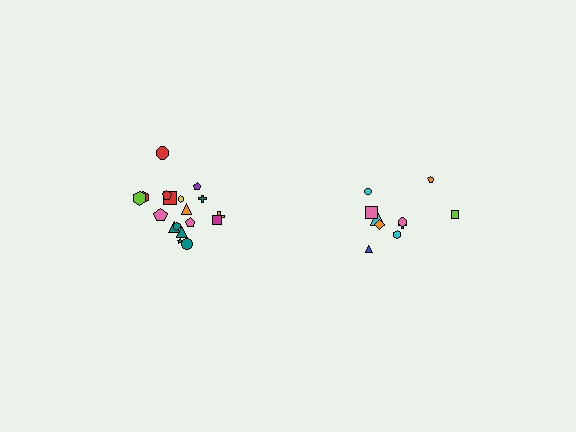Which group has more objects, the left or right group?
The left group.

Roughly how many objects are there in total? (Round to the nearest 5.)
Roughly 30 objects in total.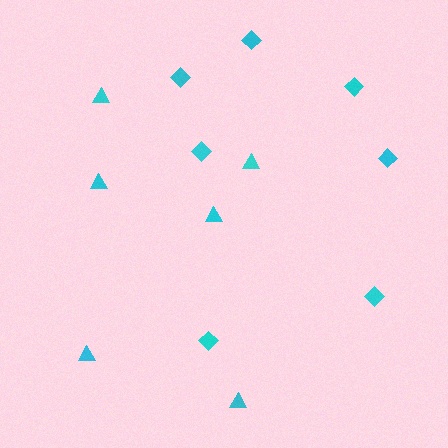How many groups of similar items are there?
There are 2 groups: one group of diamonds (7) and one group of triangles (6).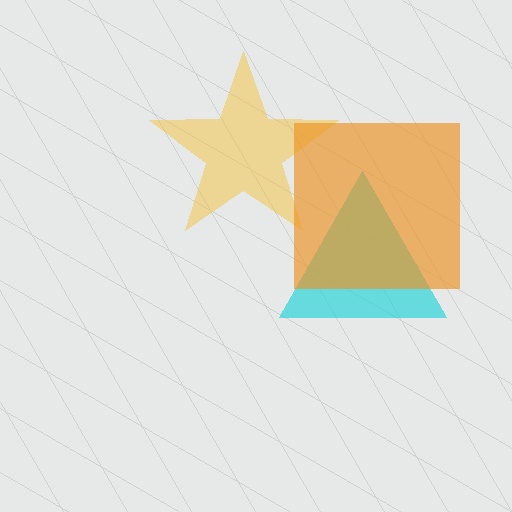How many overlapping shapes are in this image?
There are 3 overlapping shapes in the image.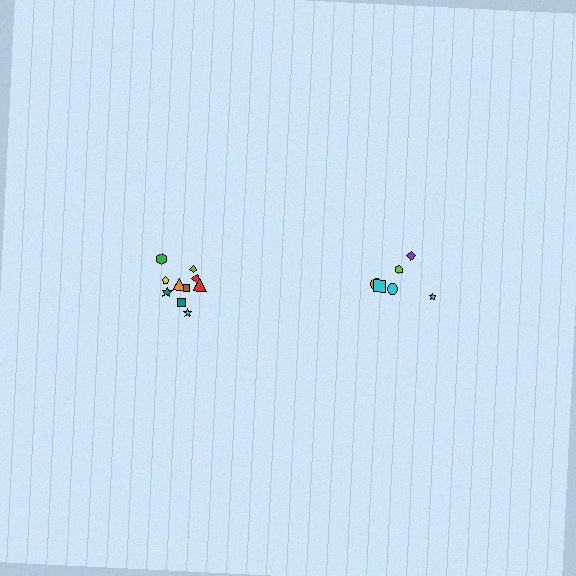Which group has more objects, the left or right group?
The left group.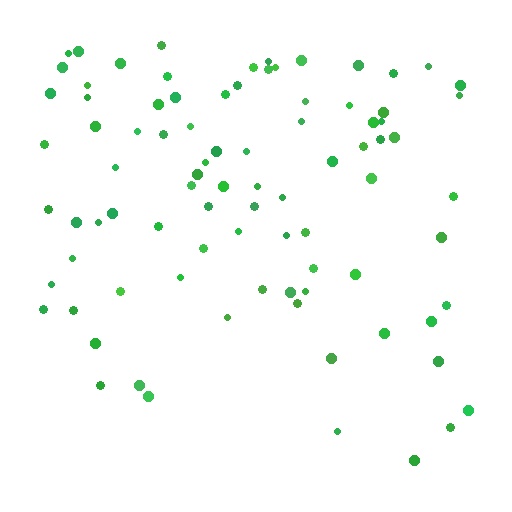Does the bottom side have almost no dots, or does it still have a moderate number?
Still a moderate number, just noticeably fewer than the top.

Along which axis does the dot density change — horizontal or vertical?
Vertical.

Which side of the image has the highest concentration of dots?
The top.